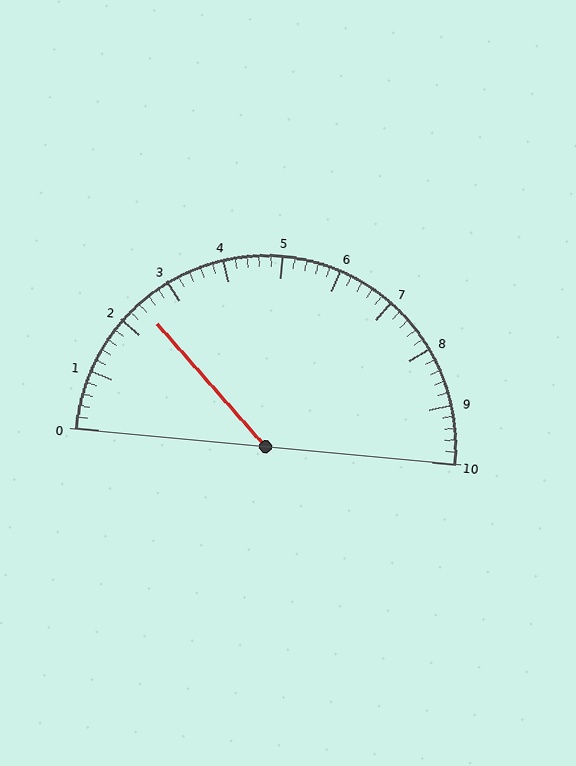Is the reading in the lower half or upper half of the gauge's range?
The reading is in the lower half of the range (0 to 10).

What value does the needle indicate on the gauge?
The needle indicates approximately 2.4.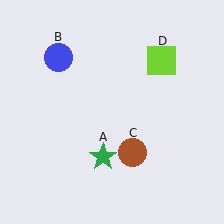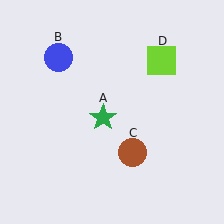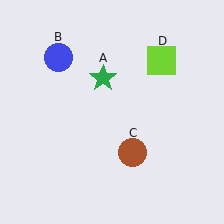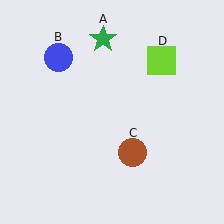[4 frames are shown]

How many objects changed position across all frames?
1 object changed position: green star (object A).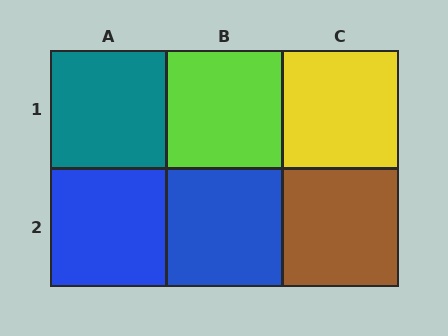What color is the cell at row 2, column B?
Blue.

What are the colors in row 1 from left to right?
Teal, lime, yellow.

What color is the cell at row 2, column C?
Brown.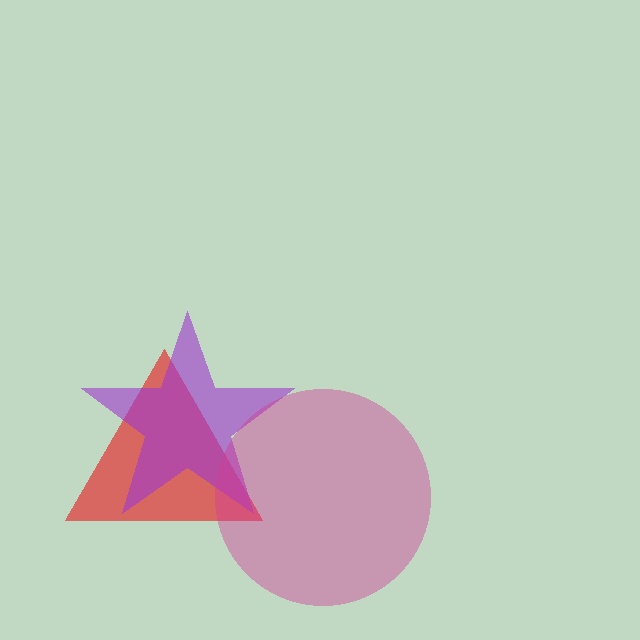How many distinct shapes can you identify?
There are 3 distinct shapes: a red triangle, a purple star, a magenta circle.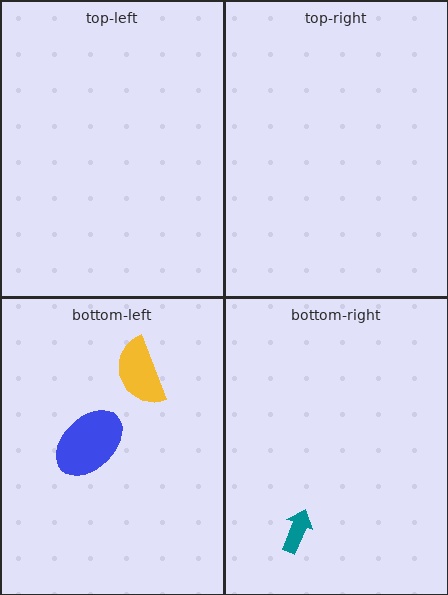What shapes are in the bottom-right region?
The teal arrow.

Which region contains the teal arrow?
The bottom-right region.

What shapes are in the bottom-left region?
The yellow semicircle, the blue ellipse.